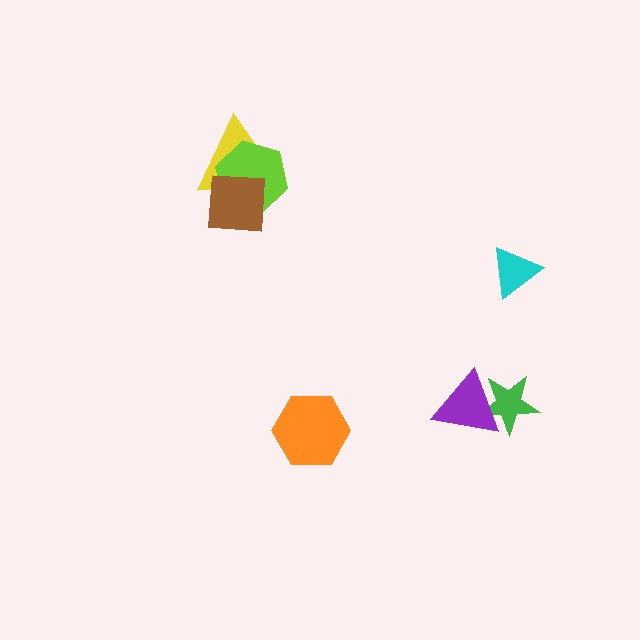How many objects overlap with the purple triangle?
1 object overlaps with the purple triangle.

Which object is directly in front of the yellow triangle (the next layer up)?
The lime hexagon is directly in front of the yellow triangle.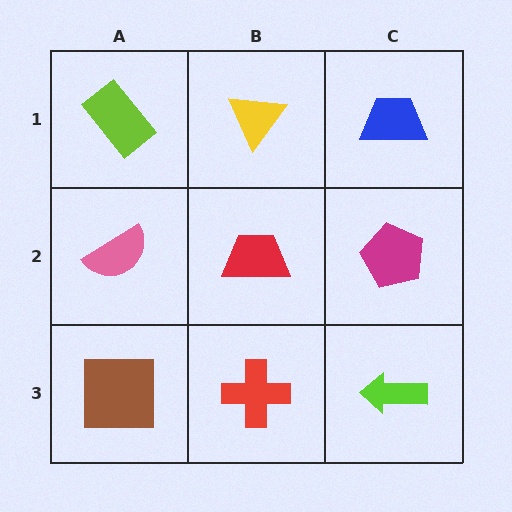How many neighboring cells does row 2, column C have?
3.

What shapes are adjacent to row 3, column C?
A magenta pentagon (row 2, column C), a red cross (row 3, column B).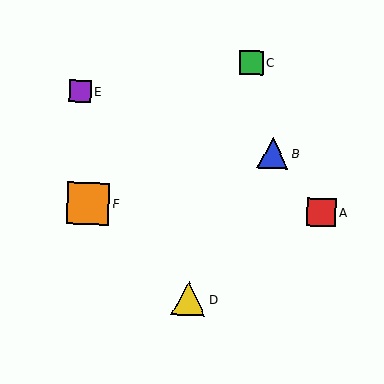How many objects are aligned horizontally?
2 objects (A, F) are aligned horizontally.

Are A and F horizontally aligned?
Yes, both are at y≈212.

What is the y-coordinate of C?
Object C is at y≈63.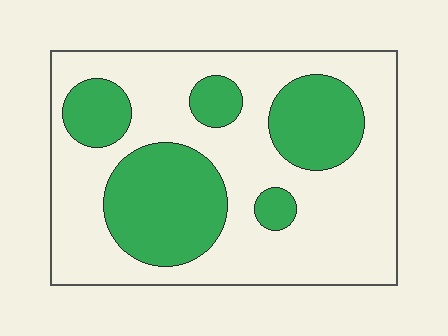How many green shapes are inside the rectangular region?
5.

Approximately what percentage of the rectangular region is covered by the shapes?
Approximately 35%.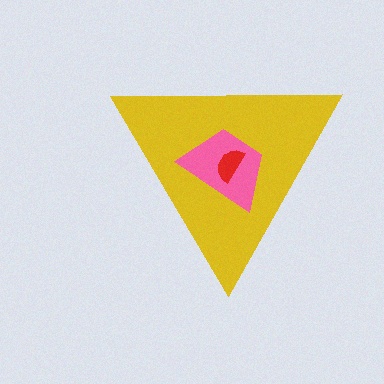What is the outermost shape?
The yellow triangle.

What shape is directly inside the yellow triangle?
The pink trapezoid.